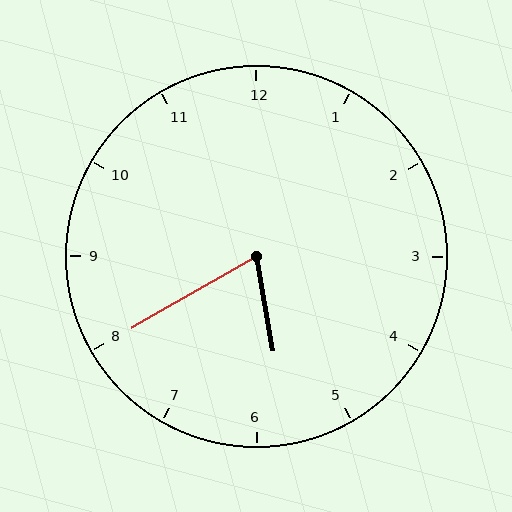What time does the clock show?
5:40.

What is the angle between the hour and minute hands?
Approximately 70 degrees.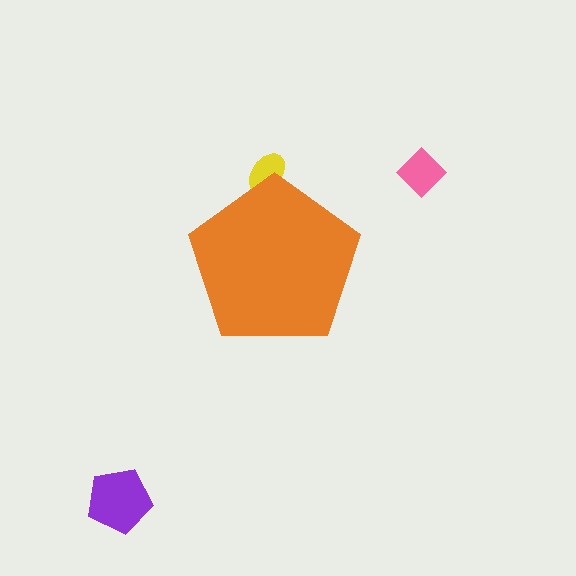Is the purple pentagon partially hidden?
No, the purple pentagon is fully visible.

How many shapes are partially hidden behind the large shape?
1 shape is partially hidden.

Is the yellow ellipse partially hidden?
Yes, the yellow ellipse is partially hidden behind the orange pentagon.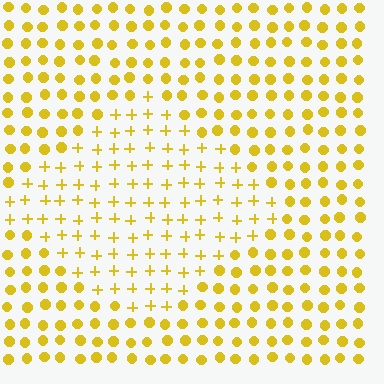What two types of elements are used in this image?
The image uses plus signs inside the diamond region and circles outside it.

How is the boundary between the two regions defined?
The boundary is defined by a change in element shape: plus signs inside vs. circles outside. All elements share the same color and spacing.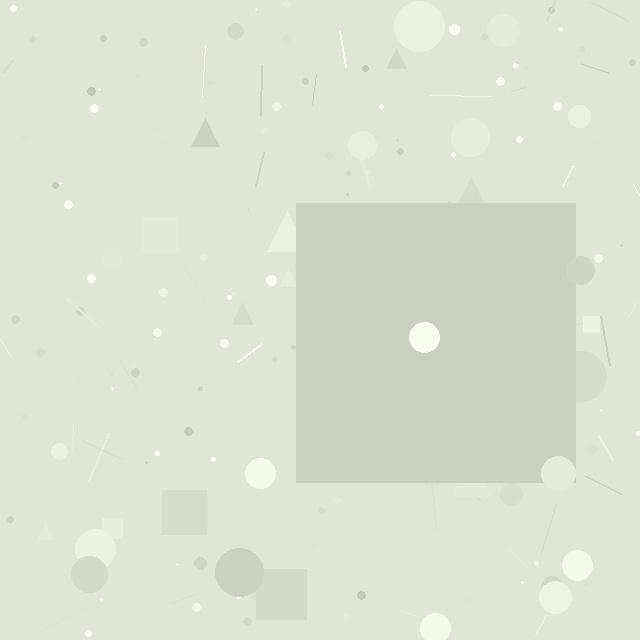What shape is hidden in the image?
A square is hidden in the image.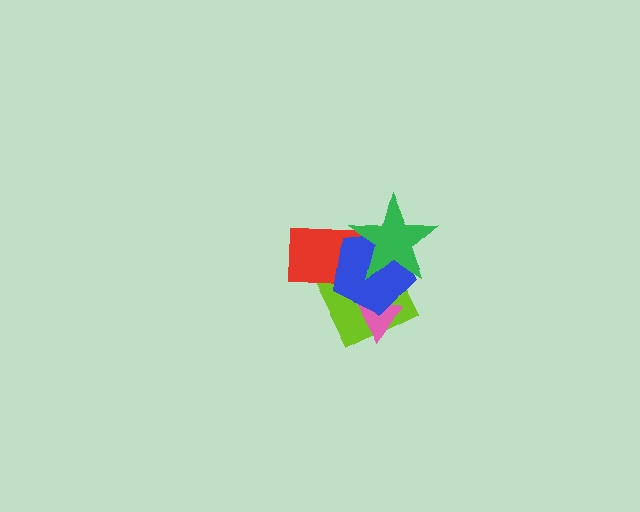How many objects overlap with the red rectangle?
3 objects overlap with the red rectangle.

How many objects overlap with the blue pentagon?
4 objects overlap with the blue pentagon.